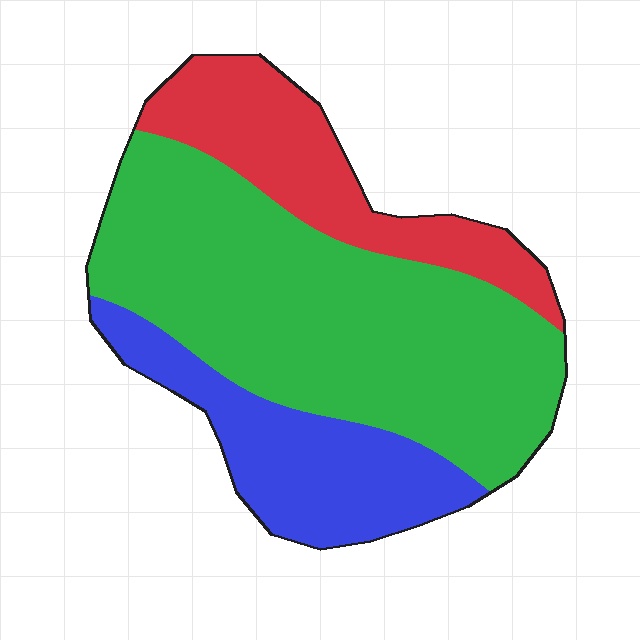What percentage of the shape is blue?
Blue takes up about one fifth (1/5) of the shape.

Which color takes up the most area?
Green, at roughly 55%.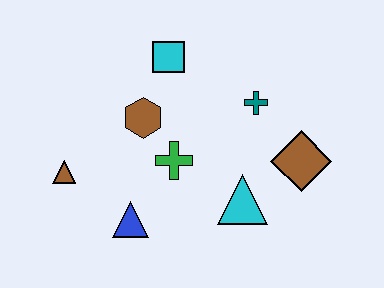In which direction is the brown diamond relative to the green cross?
The brown diamond is to the right of the green cross.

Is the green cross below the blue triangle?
No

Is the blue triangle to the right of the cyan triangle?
No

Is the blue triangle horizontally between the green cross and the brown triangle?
Yes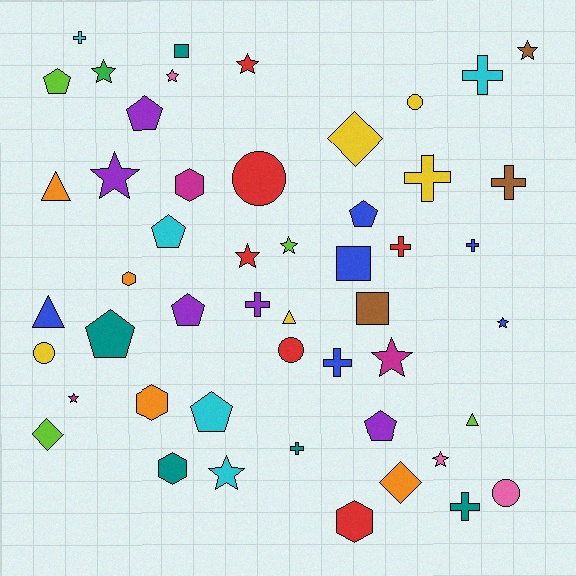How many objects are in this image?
There are 50 objects.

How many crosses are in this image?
There are 10 crosses.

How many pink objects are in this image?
There are 3 pink objects.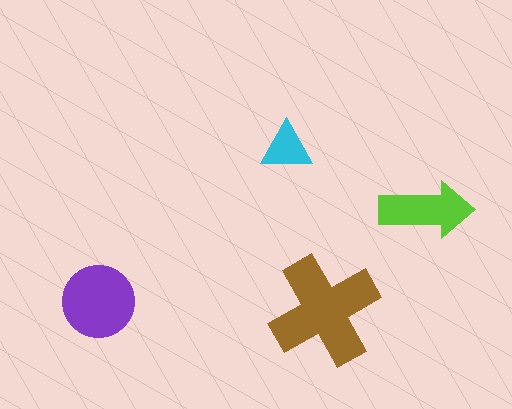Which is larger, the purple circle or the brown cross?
The brown cross.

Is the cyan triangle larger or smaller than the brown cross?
Smaller.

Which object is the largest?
The brown cross.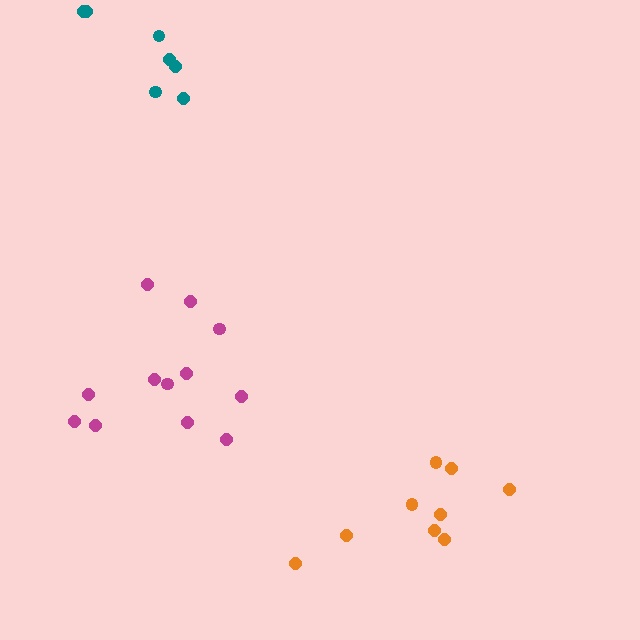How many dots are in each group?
Group 1: 7 dots, Group 2: 12 dots, Group 3: 9 dots (28 total).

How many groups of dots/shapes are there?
There are 3 groups.